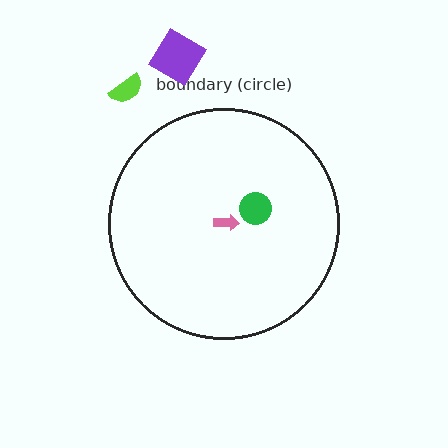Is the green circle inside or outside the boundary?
Inside.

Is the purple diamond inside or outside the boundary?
Outside.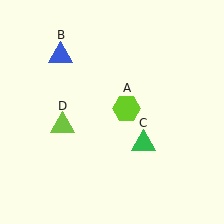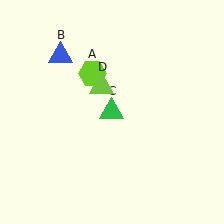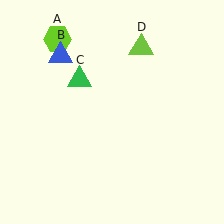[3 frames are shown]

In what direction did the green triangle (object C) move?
The green triangle (object C) moved up and to the left.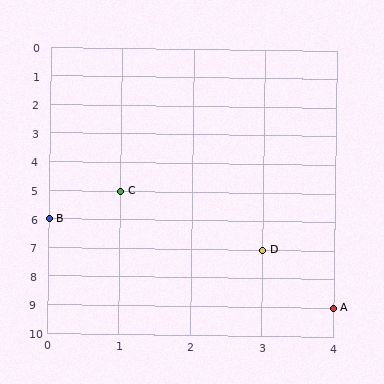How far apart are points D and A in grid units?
Points D and A are 1 column and 2 rows apart (about 2.2 grid units diagonally).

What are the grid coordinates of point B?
Point B is at grid coordinates (0, 6).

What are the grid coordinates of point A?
Point A is at grid coordinates (4, 9).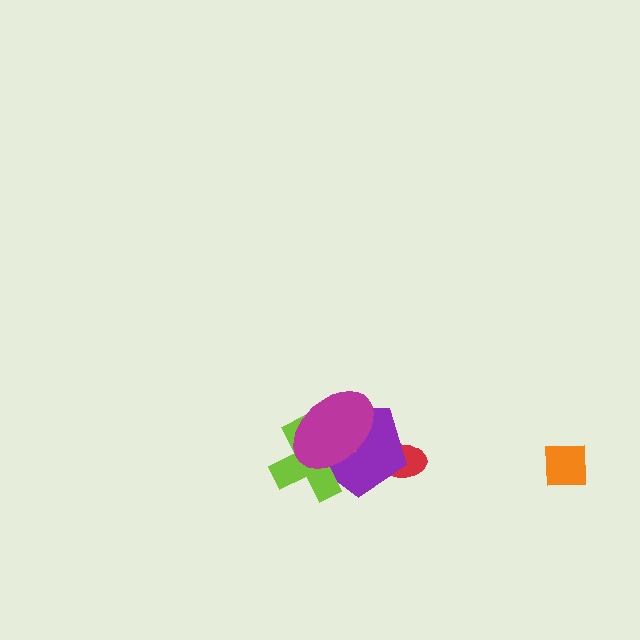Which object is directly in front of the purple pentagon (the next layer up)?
The lime cross is directly in front of the purple pentagon.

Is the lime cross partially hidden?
Yes, it is partially covered by another shape.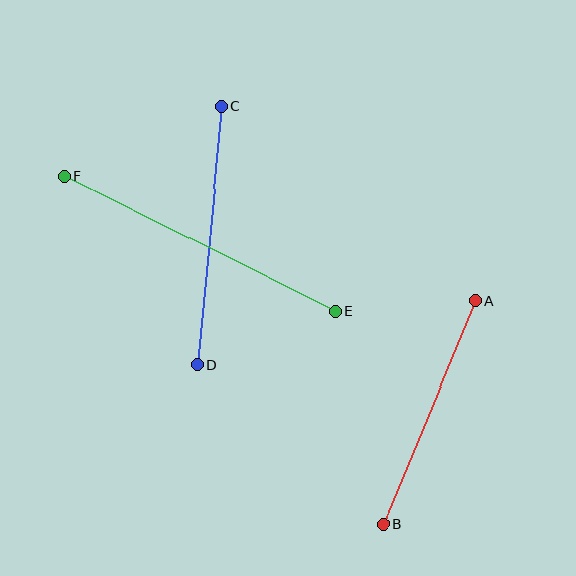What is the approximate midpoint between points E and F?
The midpoint is at approximately (200, 244) pixels.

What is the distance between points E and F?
The distance is approximately 303 pixels.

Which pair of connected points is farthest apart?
Points E and F are farthest apart.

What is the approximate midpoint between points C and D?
The midpoint is at approximately (209, 236) pixels.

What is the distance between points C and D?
The distance is approximately 260 pixels.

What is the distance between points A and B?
The distance is approximately 242 pixels.